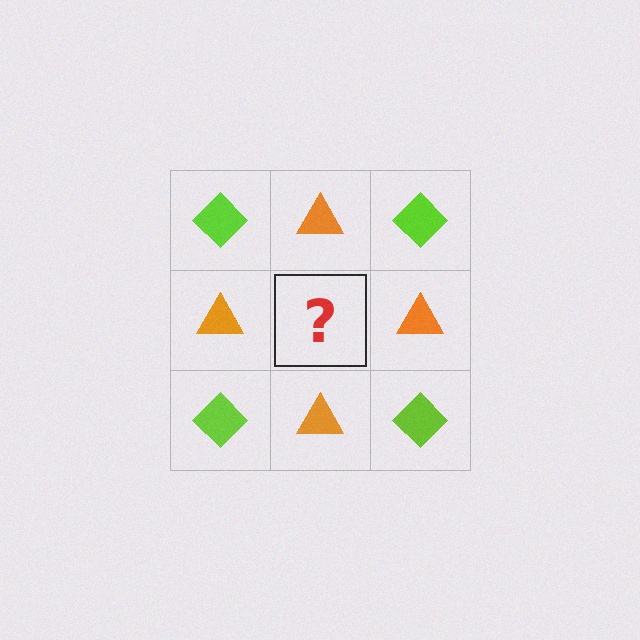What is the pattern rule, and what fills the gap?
The rule is that it alternates lime diamond and orange triangle in a checkerboard pattern. The gap should be filled with a lime diamond.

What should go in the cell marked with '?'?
The missing cell should contain a lime diamond.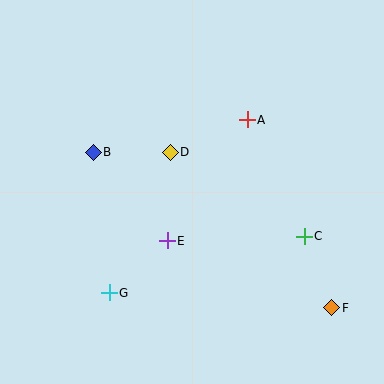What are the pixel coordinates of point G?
Point G is at (109, 293).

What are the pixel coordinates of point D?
Point D is at (170, 152).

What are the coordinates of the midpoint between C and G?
The midpoint between C and G is at (207, 265).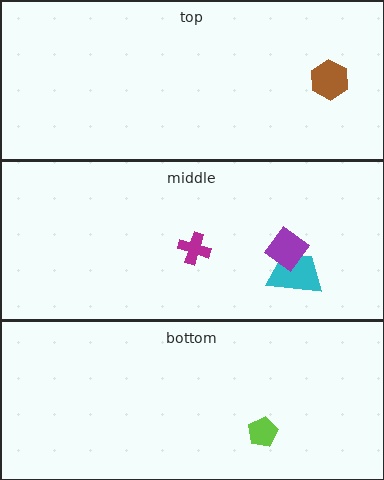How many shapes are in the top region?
1.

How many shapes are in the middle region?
3.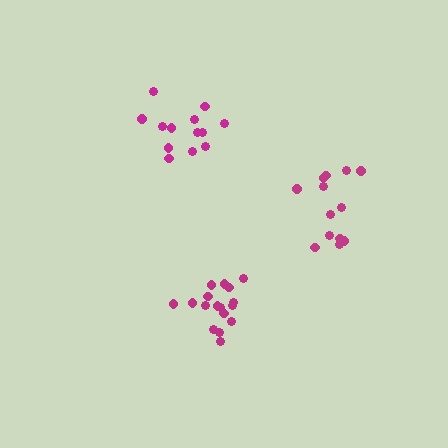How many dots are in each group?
Group 1: 17 dots, Group 2: 13 dots, Group 3: 13 dots (43 total).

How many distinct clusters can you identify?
There are 3 distinct clusters.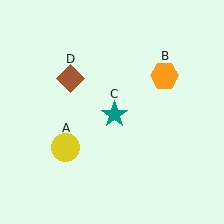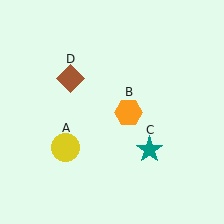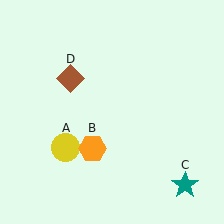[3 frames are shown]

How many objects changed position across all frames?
2 objects changed position: orange hexagon (object B), teal star (object C).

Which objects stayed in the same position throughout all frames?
Yellow circle (object A) and brown diamond (object D) remained stationary.